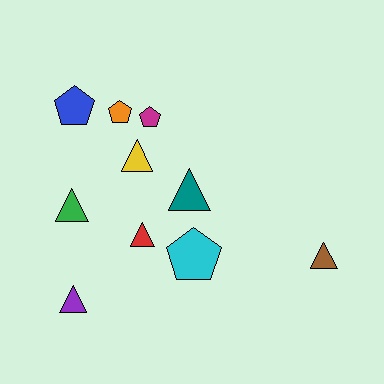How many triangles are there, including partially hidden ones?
There are 6 triangles.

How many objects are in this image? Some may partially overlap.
There are 10 objects.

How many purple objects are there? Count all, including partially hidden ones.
There is 1 purple object.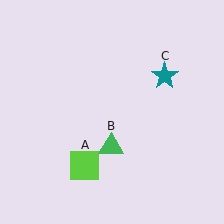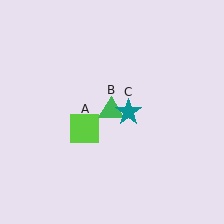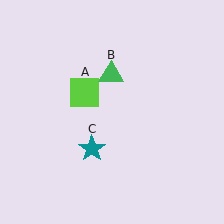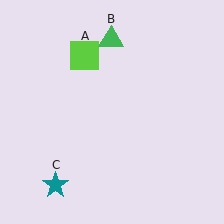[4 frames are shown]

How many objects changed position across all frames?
3 objects changed position: lime square (object A), green triangle (object B), teal star (object C).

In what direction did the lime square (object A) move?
The lime square (object A) moved up.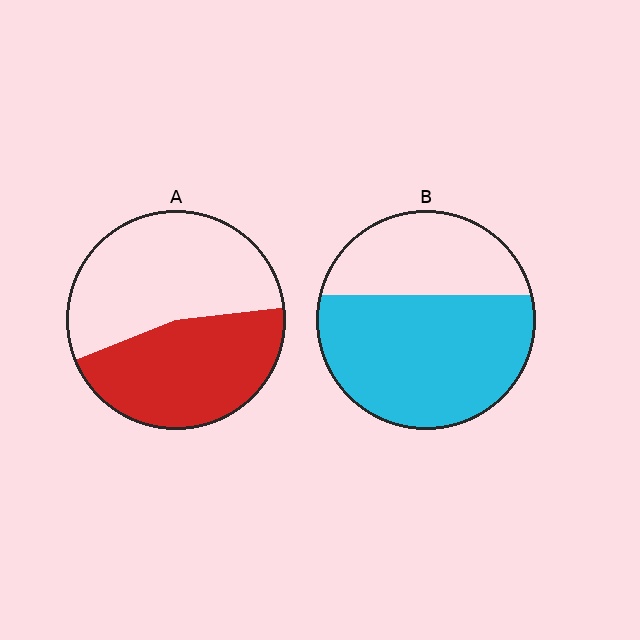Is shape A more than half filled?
No.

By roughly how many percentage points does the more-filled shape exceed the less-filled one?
By roughly 20 percentage points (B over A).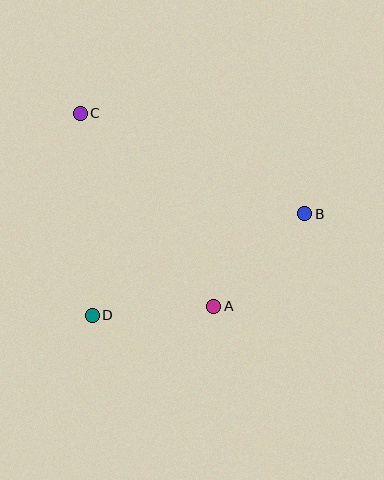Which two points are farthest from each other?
Points B and C are farthest from each other.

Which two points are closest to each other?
Points A and D are closest to each other.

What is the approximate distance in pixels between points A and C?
The distance between A and C is approximately 235 pixels.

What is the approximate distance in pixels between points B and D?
The distance between B and D is approximately 235 pixels.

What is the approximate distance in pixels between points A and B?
The distance between A and B is approximately 130 pixels.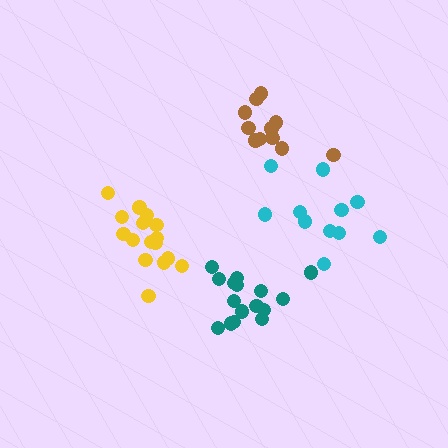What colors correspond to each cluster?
The clusters are colored: teal, yellow, cyan, brown.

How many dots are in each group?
Group 1: 16 dots, Group 2: 16 dots, Group 3: 12 dots, Group 4: 11 dots (55 total).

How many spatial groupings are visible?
There are 4 spatial groupings.